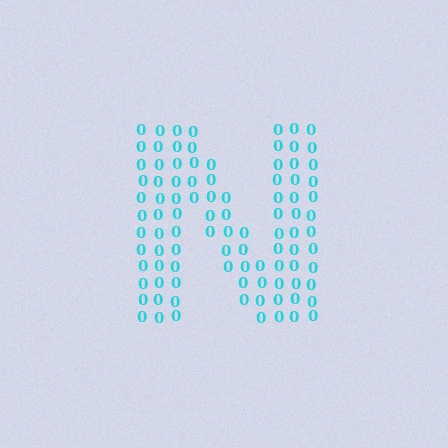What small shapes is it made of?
It is made of small digit 0's.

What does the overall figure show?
The overall figure shows the letter N.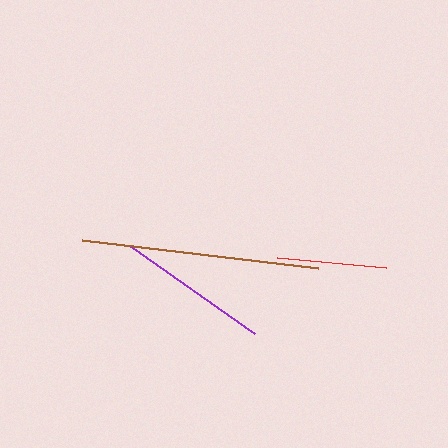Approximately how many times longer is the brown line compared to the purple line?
The brown line is approximately 1.6 times the length of the purple line.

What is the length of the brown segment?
The brown segment is approximately 238 pixels long.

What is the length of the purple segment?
The purple segment is approximately 153 pixels long.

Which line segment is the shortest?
The red line is the shortest at approximately 109 pixels.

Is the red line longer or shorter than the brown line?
The brown line is longer than the red line.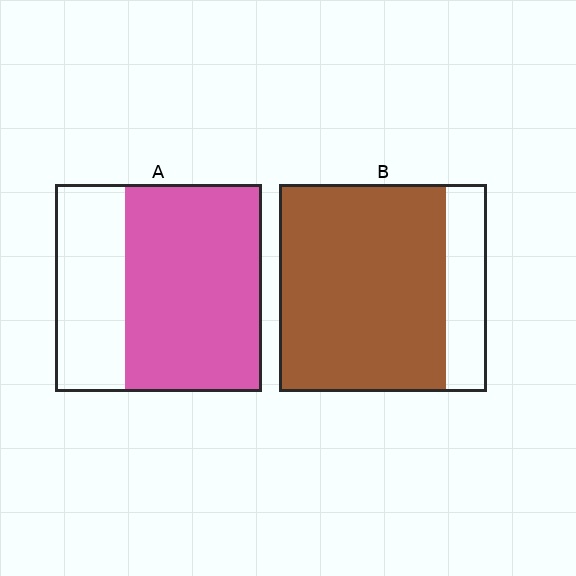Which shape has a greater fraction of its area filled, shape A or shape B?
Shape B.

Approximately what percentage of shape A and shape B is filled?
A is approximately 65% and B is approximately 80%.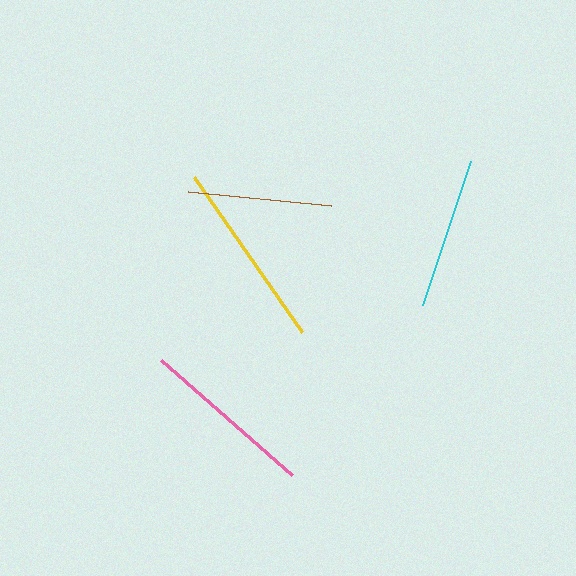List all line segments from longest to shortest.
From longest to shortest: yellow, pink, cyan, brown.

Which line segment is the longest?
The yellow line is the longest at approximately 189 pixels.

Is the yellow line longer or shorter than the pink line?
The yellow line is longer than the pink line.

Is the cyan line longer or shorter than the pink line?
The pink line is longer than the cyan line.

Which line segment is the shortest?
The brown line is the shortest at approximately 143 pixels.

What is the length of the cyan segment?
The cyan segment is approximately 152 pixels long.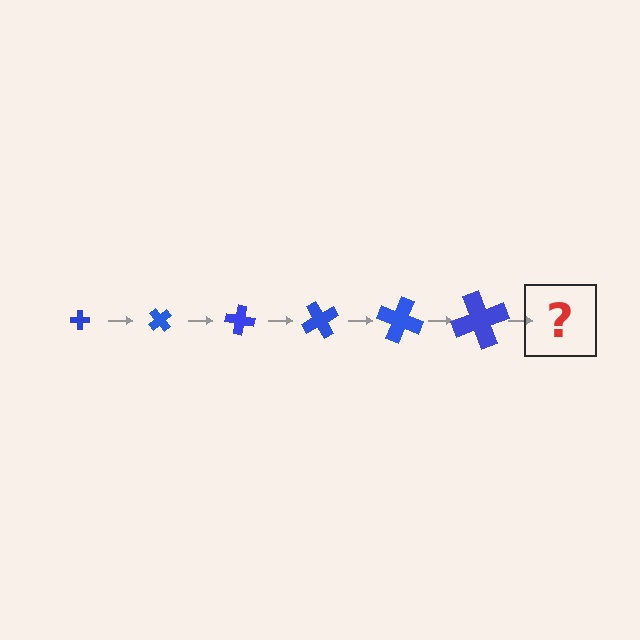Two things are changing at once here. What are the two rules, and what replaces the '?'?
The two rules are that the cross grows larger each step and it rotates 50 degrees each step. The '?' should be a cross, larger than the previous one and rotated 300 degrees from the start.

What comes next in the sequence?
The next element should be a cross, larger than the previous one and rotated 300 degrees from the start.